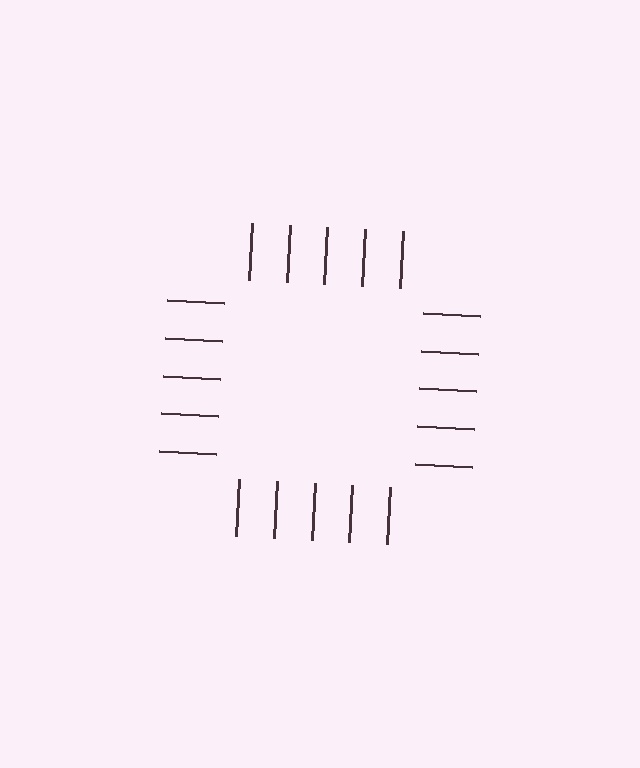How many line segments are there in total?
20 — 5 along each of the 4 edges.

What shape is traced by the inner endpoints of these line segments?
An illusory square — the line segments terminate on its edges but no continuous stroke is drawn.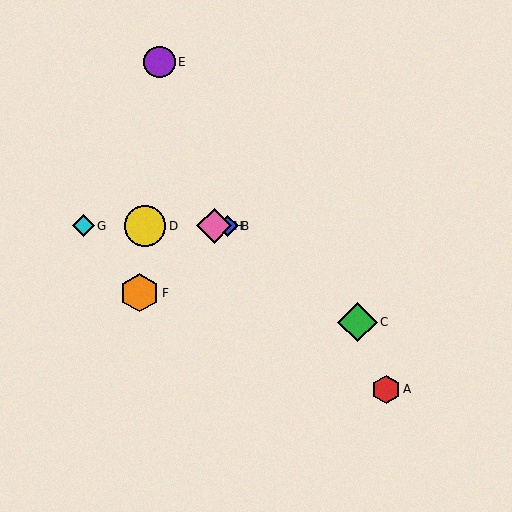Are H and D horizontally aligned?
Yes, both are at y≈226.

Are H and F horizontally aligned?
No, H is at y≈226 and F is at y≈293.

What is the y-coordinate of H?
Object H is at y≈226.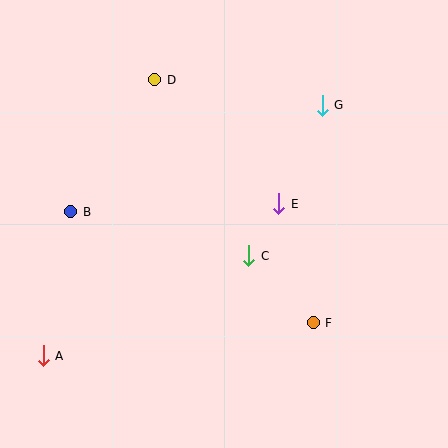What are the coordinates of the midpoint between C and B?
The midpoint between C and B is at (160, 234).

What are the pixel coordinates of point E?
Point E is at (279, 204).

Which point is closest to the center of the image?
Point C at (249, 256) is closest to the center.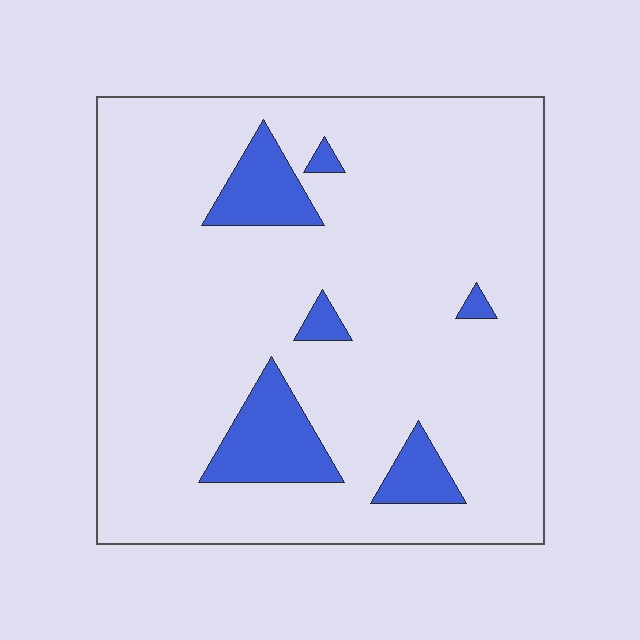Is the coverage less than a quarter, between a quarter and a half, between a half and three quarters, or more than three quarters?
Less than a quarter.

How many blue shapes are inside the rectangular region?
6.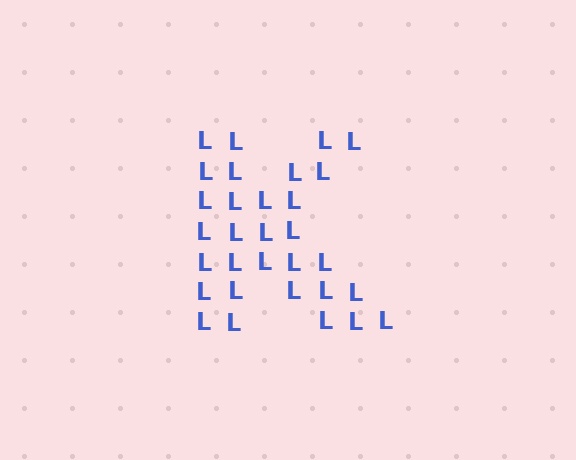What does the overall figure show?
The overall figure shows the letter K.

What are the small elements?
The small elements are letter L's.